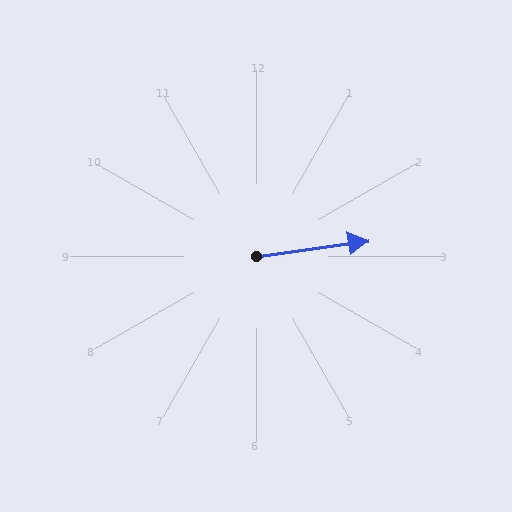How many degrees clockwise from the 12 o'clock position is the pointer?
Approximately 82 degrees.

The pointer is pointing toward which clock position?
Roughly 3 o'clock.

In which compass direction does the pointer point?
East.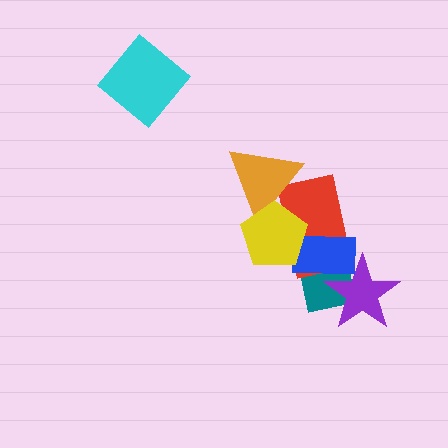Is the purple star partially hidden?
Yes, it is partially covered by another shape.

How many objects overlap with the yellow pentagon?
3 objects overlap with the yellow pentagon.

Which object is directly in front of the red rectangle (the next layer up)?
The orange triangle is directly in front of the red rectangle.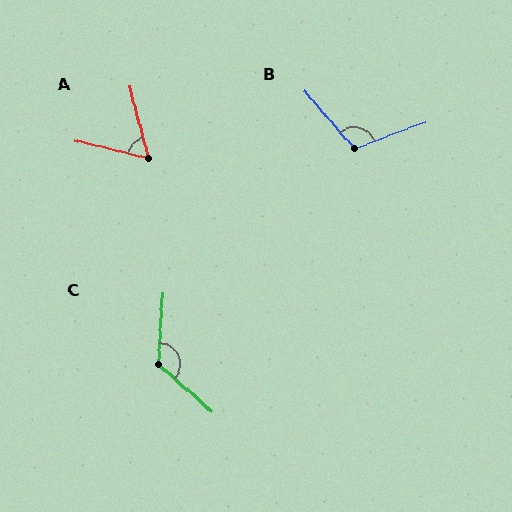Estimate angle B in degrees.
Approximately 110 degrees.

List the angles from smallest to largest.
A (62°), B (110°), C (129°).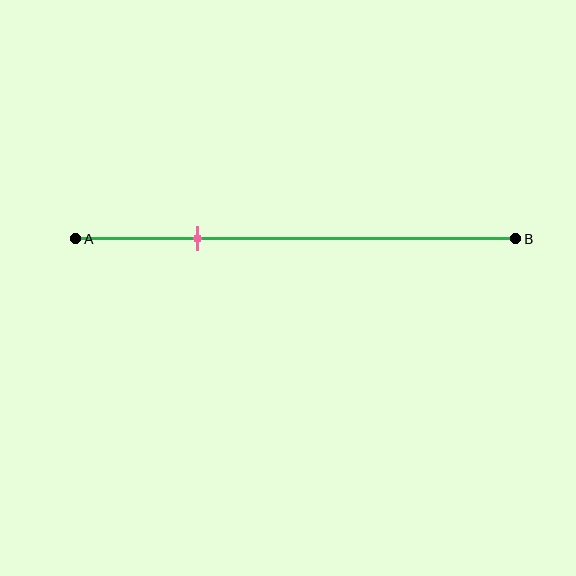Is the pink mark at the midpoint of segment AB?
No, the mark is at about 30% from A, not at the 50% midpoint.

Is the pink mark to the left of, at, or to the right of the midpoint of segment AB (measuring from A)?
The pink mark is to the left of the midpoint of segment AB.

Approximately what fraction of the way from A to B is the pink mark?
The pink mark is approximately 30% of the way from A to B.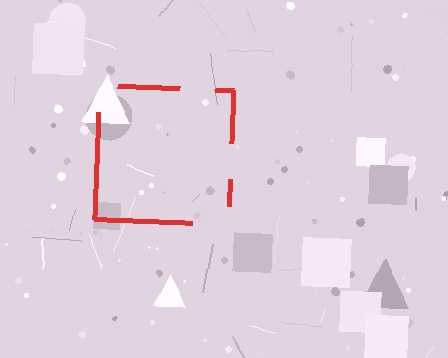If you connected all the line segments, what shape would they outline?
They would outline a square.